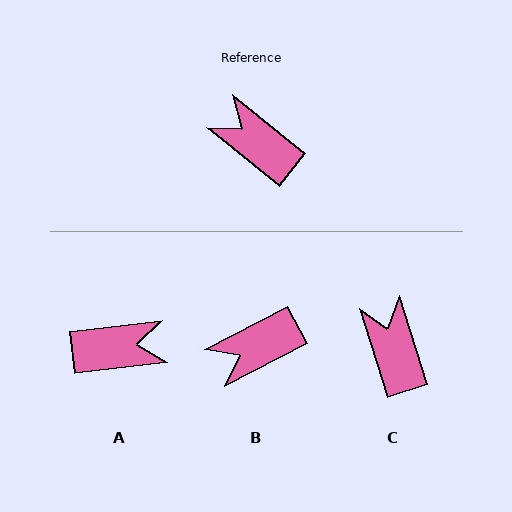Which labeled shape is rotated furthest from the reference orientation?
A, about 134 degrees away.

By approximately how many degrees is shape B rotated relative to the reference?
Approximately 66 degrees counter-clockwise.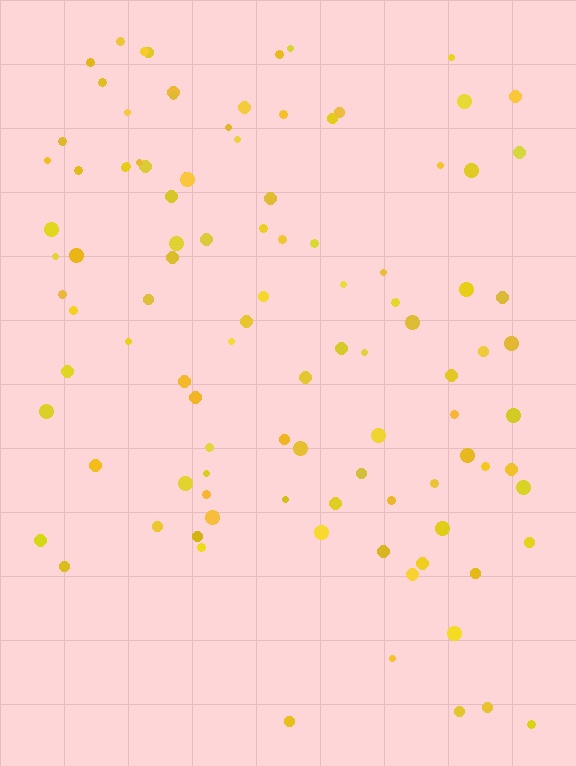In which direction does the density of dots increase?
From bottom to top, with the top side densest.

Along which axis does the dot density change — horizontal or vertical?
Vertical.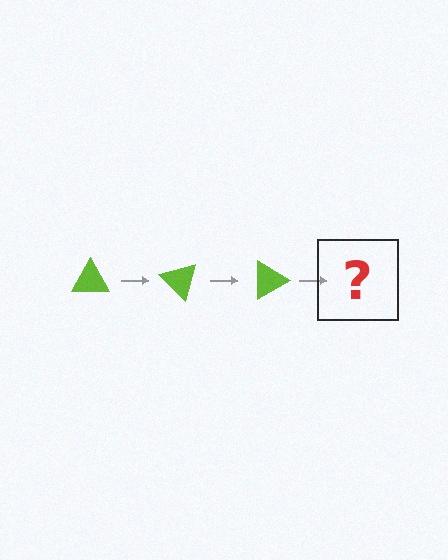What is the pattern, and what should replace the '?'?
The pattern is that the triangle rotates 45 degrees each step. The '?' should be a lime triangle rotated 135 degrees.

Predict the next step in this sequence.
The next step is a lime triangle rotated 135 degrees.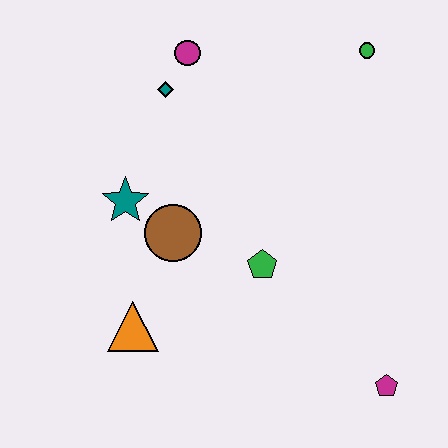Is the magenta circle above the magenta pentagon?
Yes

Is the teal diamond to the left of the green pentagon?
Yes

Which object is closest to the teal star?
The brown circle is closest to the teal star.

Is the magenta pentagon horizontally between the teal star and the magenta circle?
No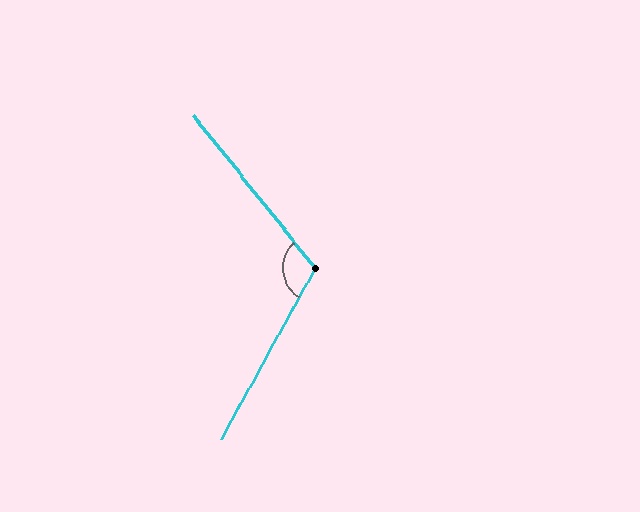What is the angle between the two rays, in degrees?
Approximately 113 degrees.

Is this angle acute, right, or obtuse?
It is obtuse.